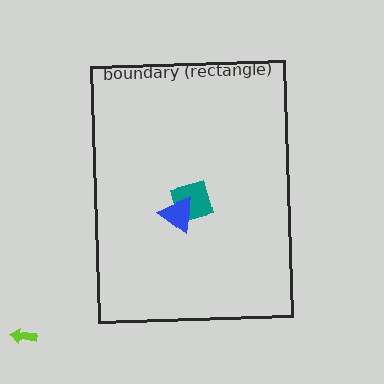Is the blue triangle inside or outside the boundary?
Inside.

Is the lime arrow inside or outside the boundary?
Outside.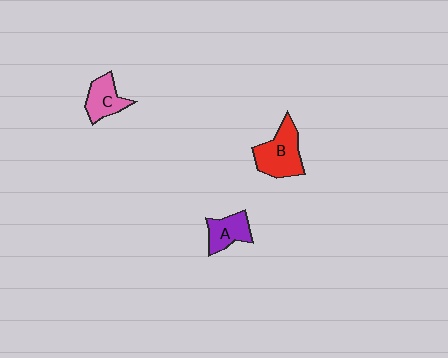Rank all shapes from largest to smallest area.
From largest to smallest: B (red), C (pink), A (purple).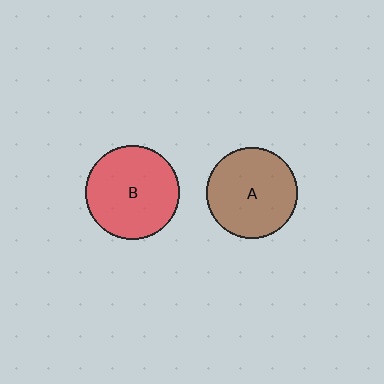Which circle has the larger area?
Circle B (red).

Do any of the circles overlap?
No, none of the circles overlap.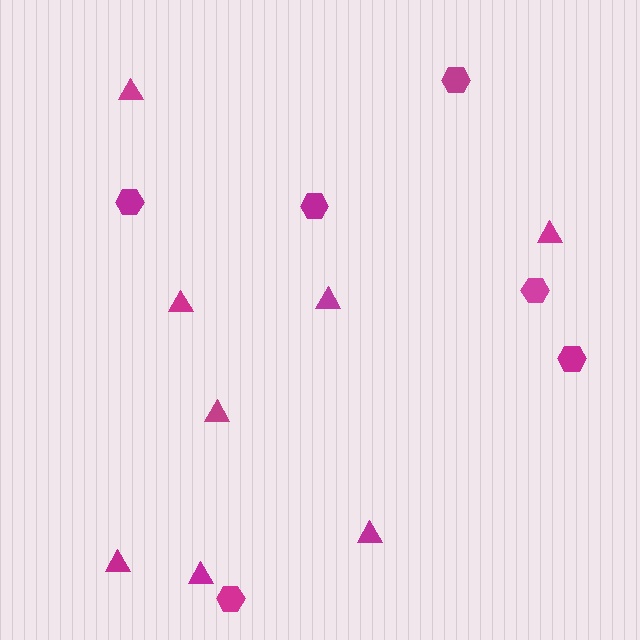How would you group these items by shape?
There are 2 groups: one group of hexagons (6) and one group of triangles (8).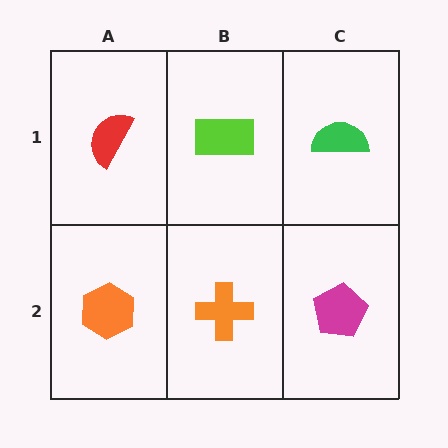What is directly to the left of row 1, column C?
A lime rectangle.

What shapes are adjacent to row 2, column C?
A green semicircle (row 1, column C), an orange cross (row 2, column B).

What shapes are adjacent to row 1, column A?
An orange hexagon (row 2, column A), a lime rectangle (row 1, column B).